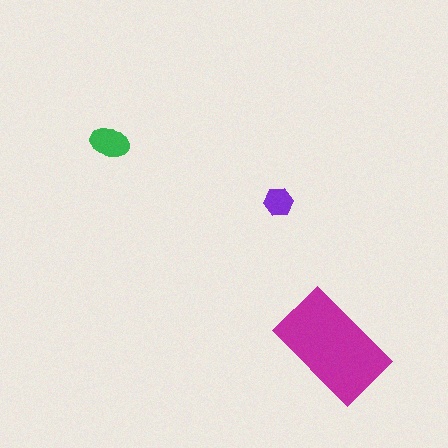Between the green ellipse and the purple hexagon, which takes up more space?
The green ellipse.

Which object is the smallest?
The purple hexagon.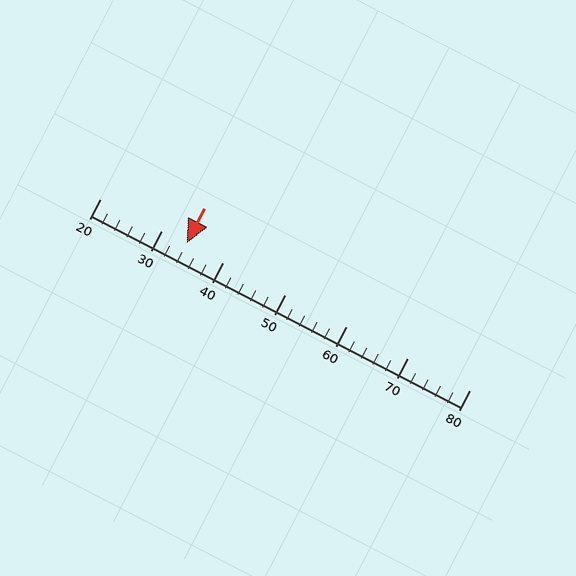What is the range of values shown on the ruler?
The ruler shows values from 20 to 80.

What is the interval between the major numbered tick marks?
The major tick marks are spaced 10 units apart.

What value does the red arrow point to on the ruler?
The red arrow points to approximately 34.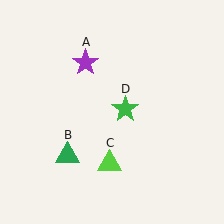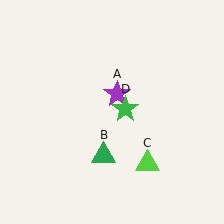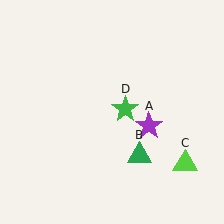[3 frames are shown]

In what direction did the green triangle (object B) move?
The green triangle (object B) moved right.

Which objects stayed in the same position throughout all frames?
Green star (object D) remained stationary.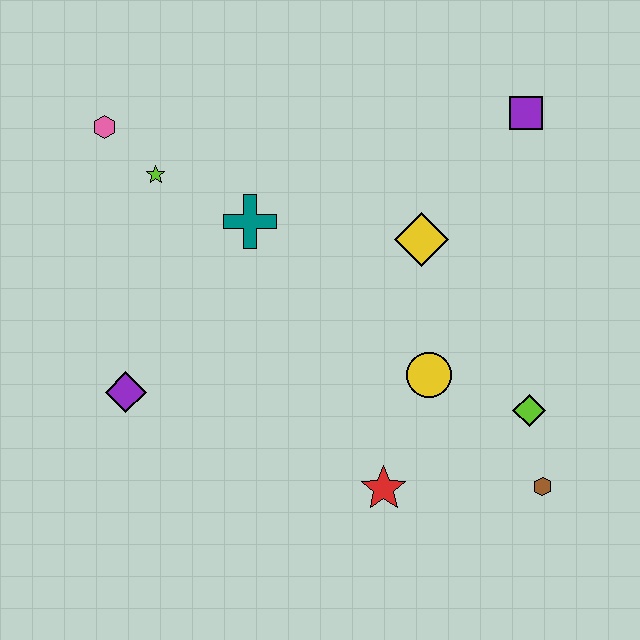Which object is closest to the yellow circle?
The lime diamond is closest to the yellow circle.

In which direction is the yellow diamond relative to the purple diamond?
The yellow diamond is to the right of the purple diamond.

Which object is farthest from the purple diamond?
The purple square is farthest from the purple diamond.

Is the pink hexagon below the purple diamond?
No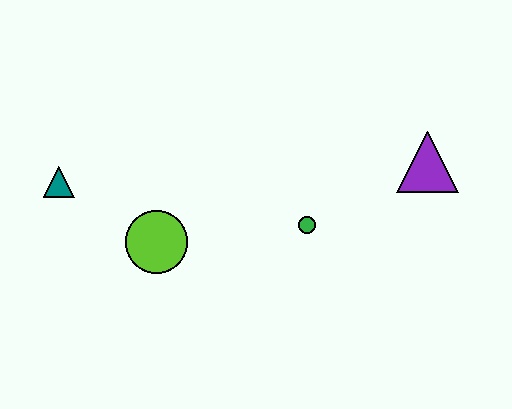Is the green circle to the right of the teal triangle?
Yes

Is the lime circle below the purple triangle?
Yes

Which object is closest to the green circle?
The purple triangle is closest to the green circle.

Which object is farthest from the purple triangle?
The teal triangle is farthest from the purple triangle.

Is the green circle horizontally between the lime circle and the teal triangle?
No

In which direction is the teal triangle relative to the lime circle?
The teal triangle is to the left of the lime circle.